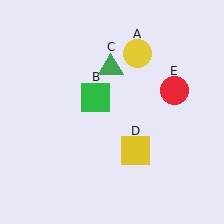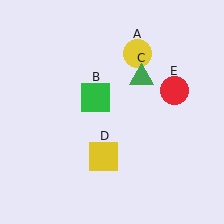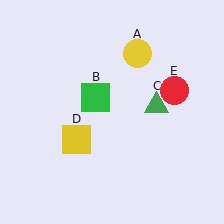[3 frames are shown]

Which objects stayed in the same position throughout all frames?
Yellow circle (object A) and green square (object B) and red circle (object E) remained stationary.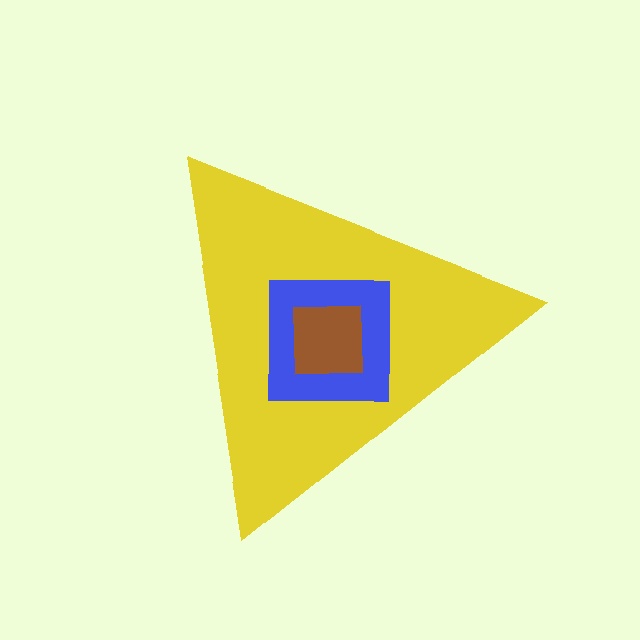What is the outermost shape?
The yellow triangle.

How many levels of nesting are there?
3.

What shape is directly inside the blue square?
The brown square.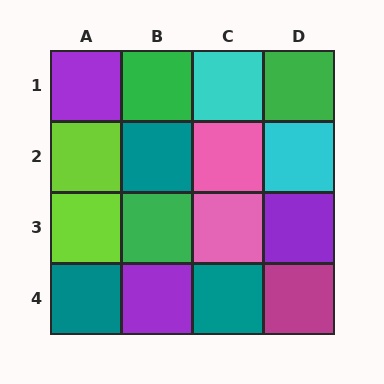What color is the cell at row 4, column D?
Magenta.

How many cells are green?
3 cells are green.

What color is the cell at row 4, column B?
Purple.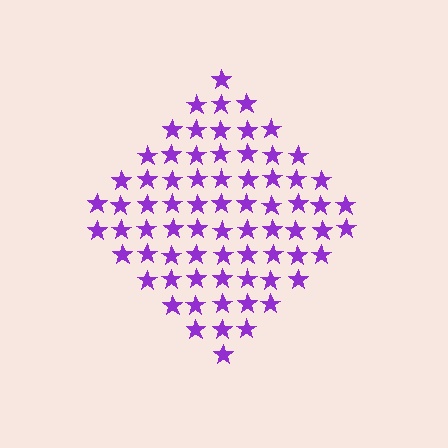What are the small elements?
The small elements are stars.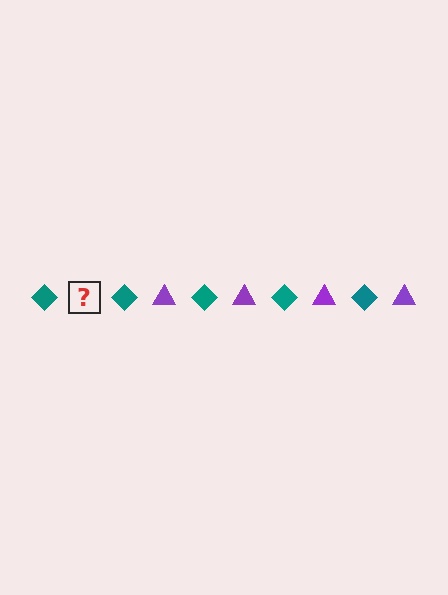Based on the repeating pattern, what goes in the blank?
The blank should be a purple triangle.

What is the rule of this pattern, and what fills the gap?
The rule is that the pattern alternates between teal diamond and purple triangle. The gap should be filled with a purple triangle.